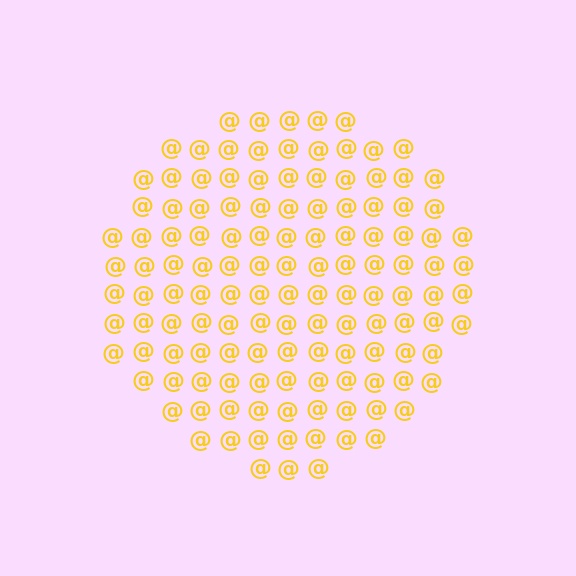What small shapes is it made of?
It is made of small at signs.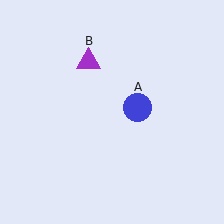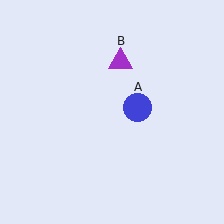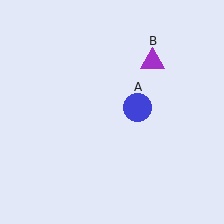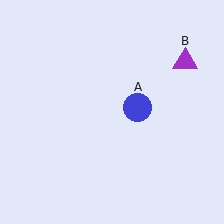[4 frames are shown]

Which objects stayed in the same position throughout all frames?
Blue circle (object A) remained stationary.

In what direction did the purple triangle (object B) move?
The purple triangle (object B) moved right.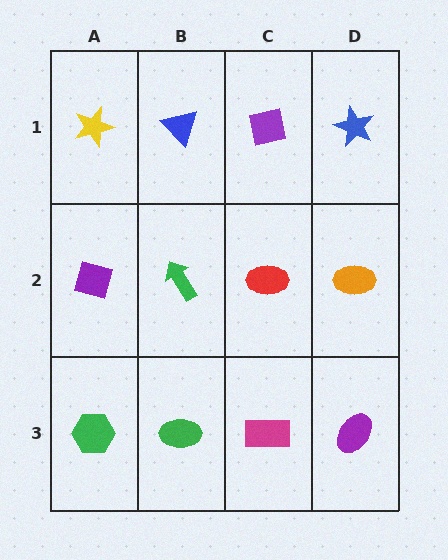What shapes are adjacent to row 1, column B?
A green arrow (row 2, column B), a yellow star (row 1, column A), a purple square (row 1, column C).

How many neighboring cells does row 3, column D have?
2.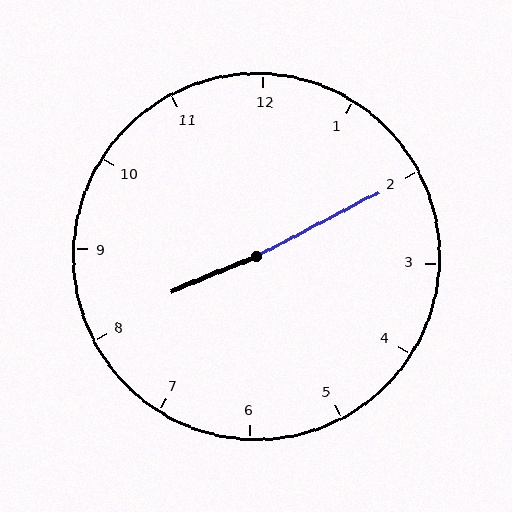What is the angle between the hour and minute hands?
Approximately 175 degrees.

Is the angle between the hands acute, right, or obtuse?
It is obtuse.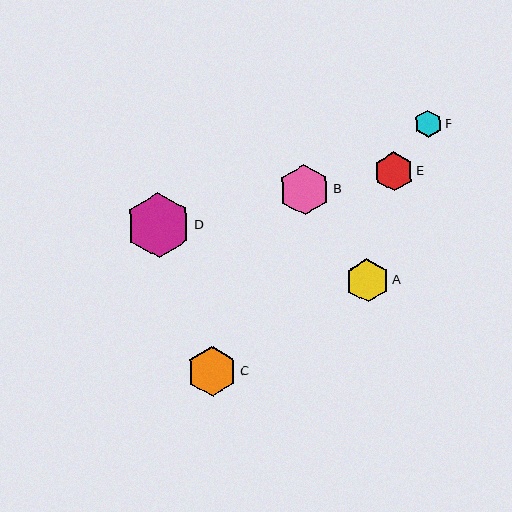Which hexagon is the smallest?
Hexagon F is the smallest with a size of approximately 27 pixels.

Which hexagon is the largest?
Hexagon D is the largest with a size of approximately 65 pixels.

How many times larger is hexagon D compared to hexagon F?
Hexagon D is approximately 2.4 times the size of hexagon F.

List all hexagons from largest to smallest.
From largest to smallest: D, B, C, A, E, F.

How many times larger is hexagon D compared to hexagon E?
Hexagon D is approximately 1.7 times the size of hexagon E.